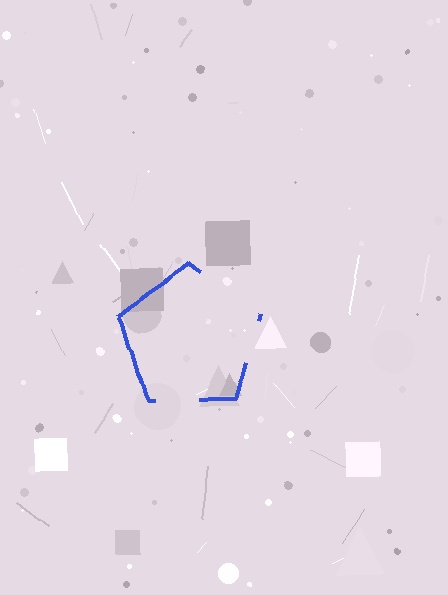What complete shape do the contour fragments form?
The contour fragments form a pentagon.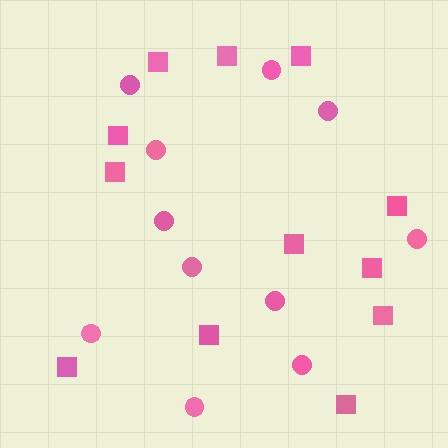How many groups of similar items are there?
There are 2 groups: one group of squares (12) and one group of circles (11).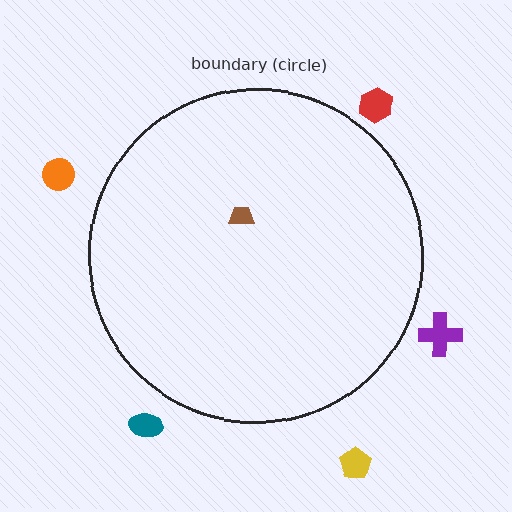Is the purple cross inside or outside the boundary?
Outside.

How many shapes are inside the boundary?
1 inside, 5 outside.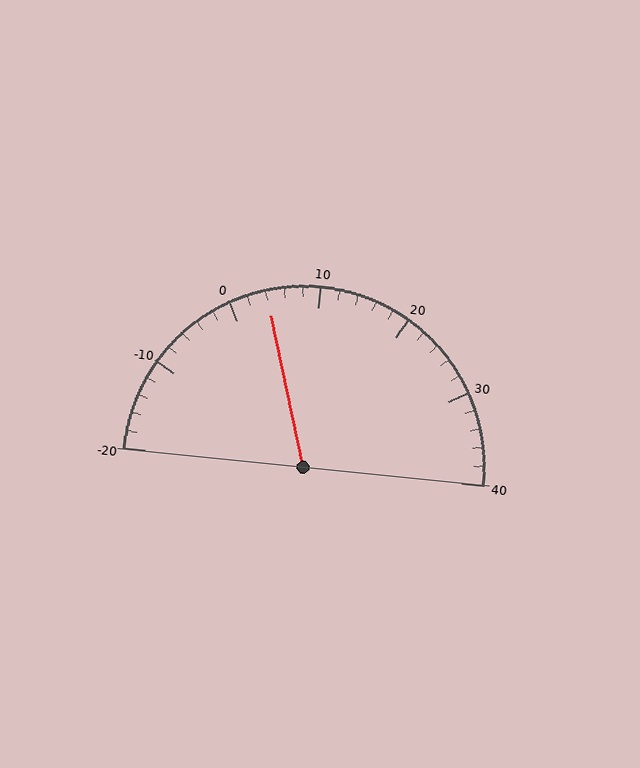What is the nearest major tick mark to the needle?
The nearest major tick mark is 0.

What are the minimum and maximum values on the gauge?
The gauge ranges from -20 to 40.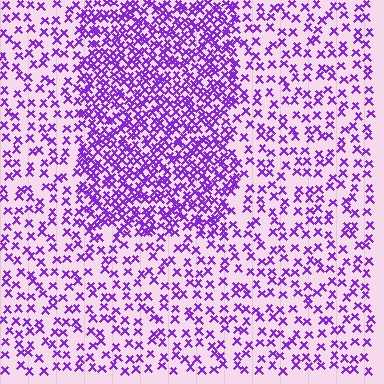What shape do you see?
I see a rectangle.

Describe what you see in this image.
The image contains small purple elements arranged at two different densities. A rectangle-shaped region is visible where the elements are more densely packed than the surrounding area.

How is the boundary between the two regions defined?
The boundary is defined by a change in element density (approximately 2.4x ratio). All elements are the same color, size, and shape.